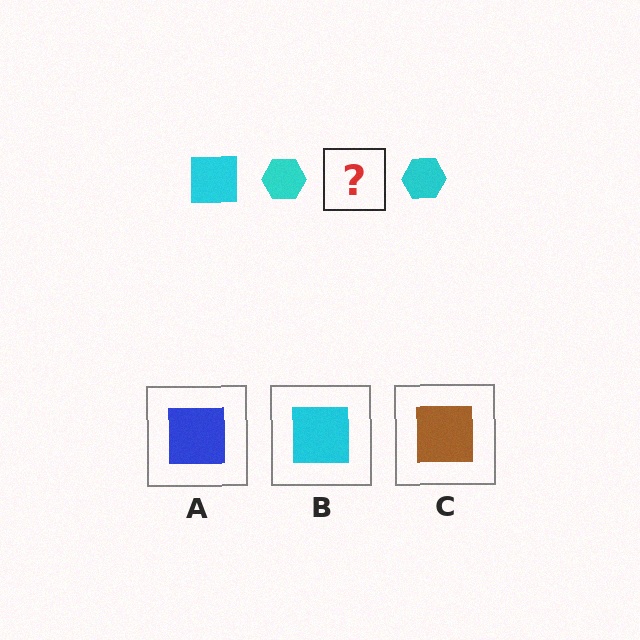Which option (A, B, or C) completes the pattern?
B.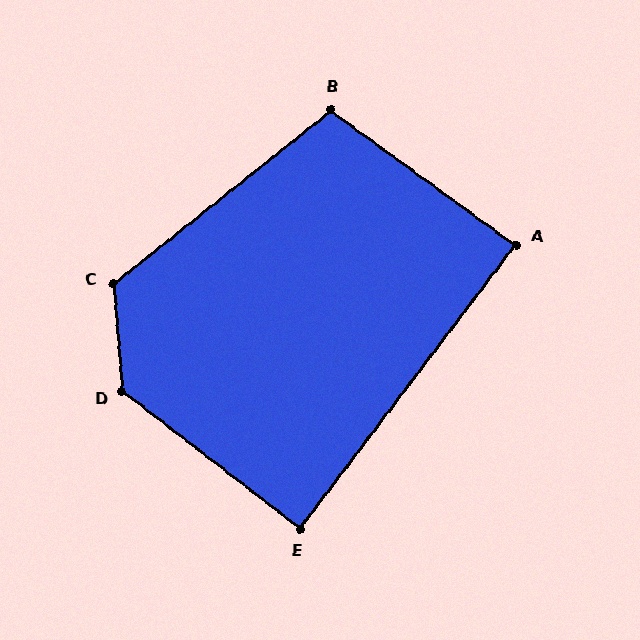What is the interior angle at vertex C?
Approximately 124 degrees (obtuse).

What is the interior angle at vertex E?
Approximately 89 degrees (approximately right).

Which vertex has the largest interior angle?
D, at approximately 133 degrees.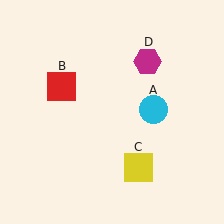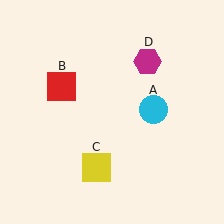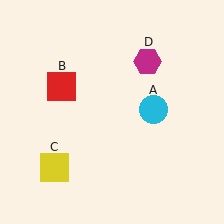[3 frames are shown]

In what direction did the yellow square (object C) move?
The yellow square (object C) moved left.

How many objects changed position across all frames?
1 object changed position: yellow square (object C).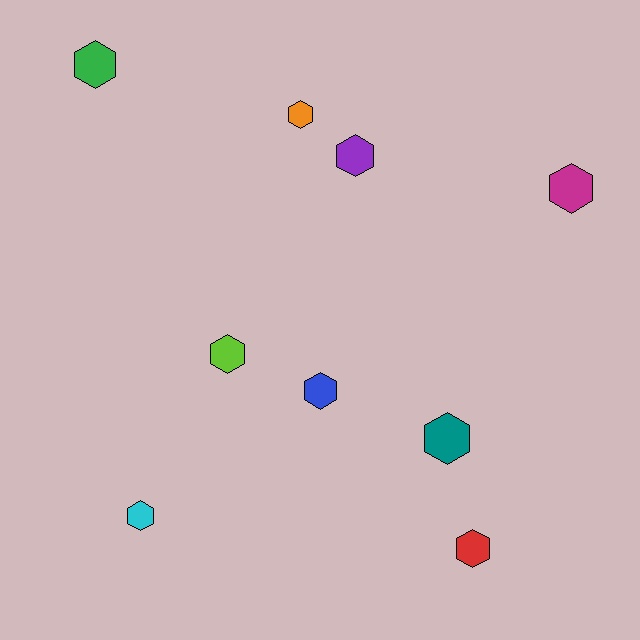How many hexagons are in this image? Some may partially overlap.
There are 9 hexagons.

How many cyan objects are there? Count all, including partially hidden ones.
There is 1 cyan object.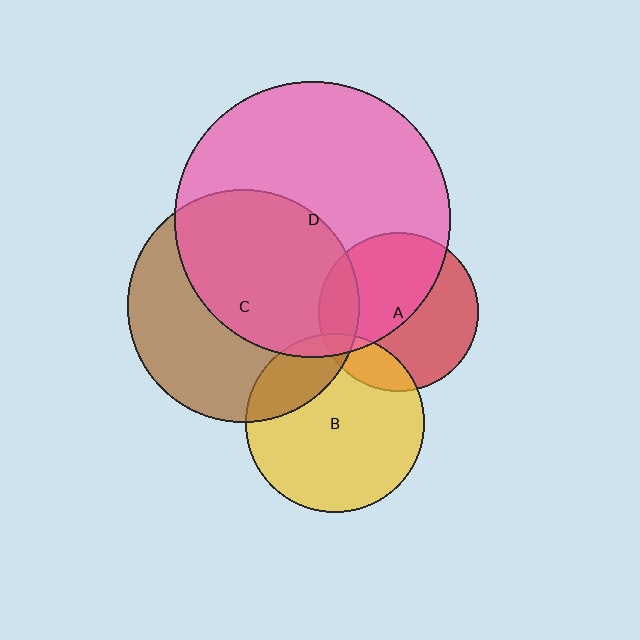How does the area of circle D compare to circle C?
Approximately 1.4 times.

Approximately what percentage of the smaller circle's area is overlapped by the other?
Approximately 5%.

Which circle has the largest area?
Circle D (pink).